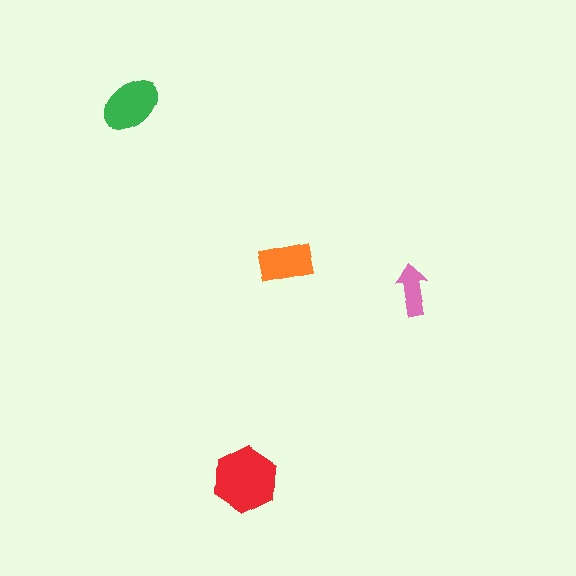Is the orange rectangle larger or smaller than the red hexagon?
Smaller.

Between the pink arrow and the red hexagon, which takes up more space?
The red hexagon.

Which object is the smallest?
The pink arrow.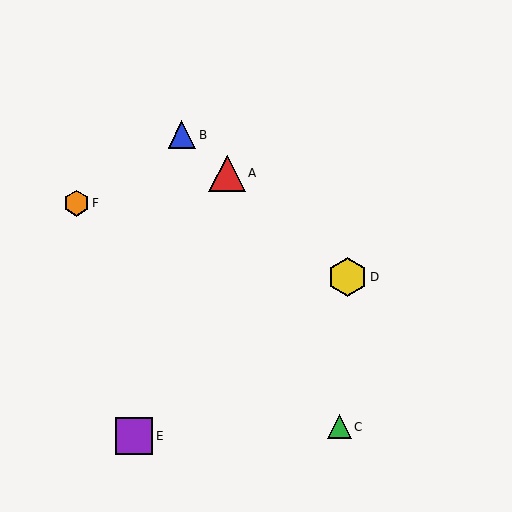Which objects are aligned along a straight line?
Objects A, B, D are aligned along a straight line.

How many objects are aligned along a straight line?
3 objects (A, B, D) are aligned along a straight line.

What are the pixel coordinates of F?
Object F is at (76, 203).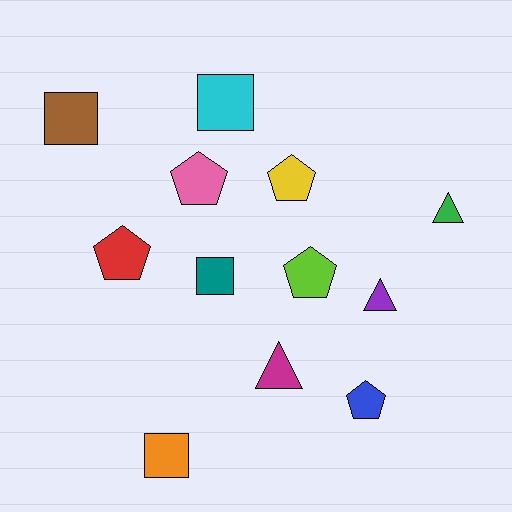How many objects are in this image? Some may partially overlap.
There are 12 objects.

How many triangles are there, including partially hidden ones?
There are 3 triangles.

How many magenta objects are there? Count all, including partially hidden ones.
There is 1 magenta object.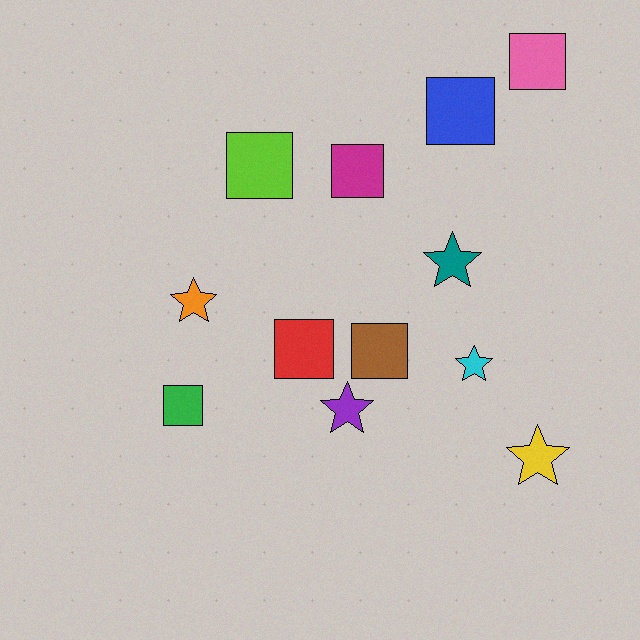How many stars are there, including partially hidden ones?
There are 5 stars.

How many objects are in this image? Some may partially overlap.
There are 12 objects.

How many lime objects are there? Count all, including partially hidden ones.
There is 1 lime object.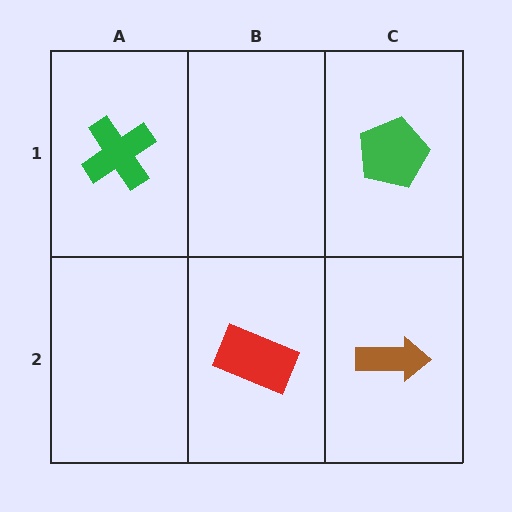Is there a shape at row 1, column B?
No, that cell is empty.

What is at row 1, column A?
A green cross.